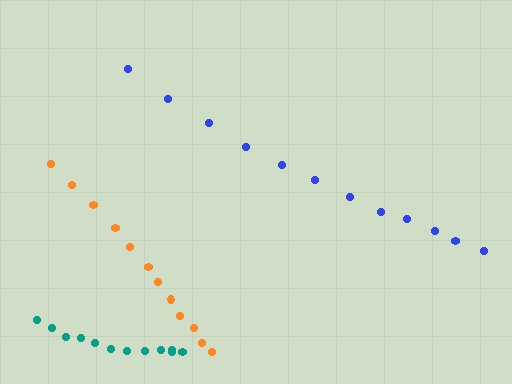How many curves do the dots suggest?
There are 3 distinct paths.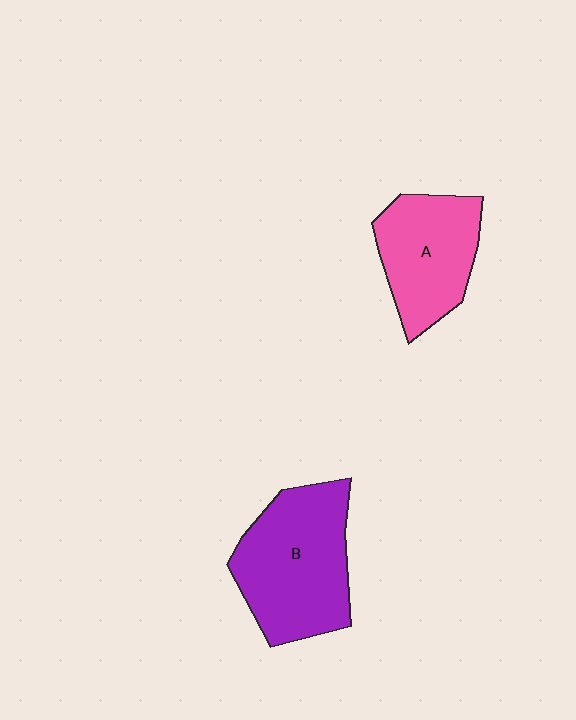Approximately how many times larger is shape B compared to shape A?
Approximately 1.3 times.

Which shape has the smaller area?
Shape A (pink).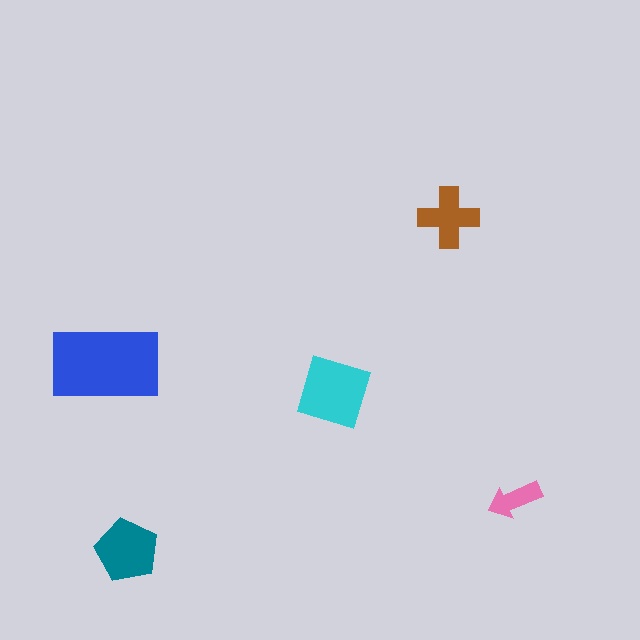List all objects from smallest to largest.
The pink arrow, the brown cross, the teal pentagon, the cyan square, the blue rectangle.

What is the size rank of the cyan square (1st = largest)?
2nd.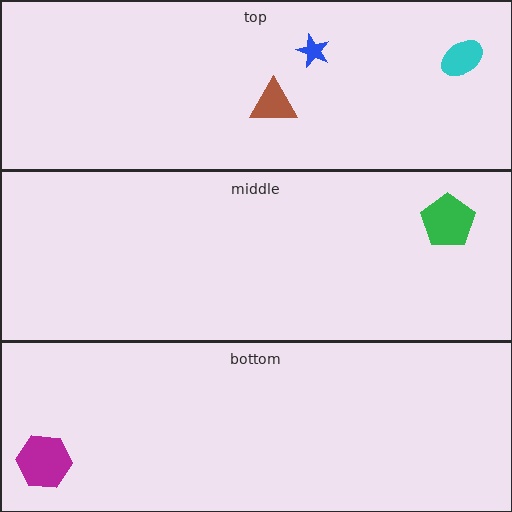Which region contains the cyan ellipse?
The top region.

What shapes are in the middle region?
The green pentagon.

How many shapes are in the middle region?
1.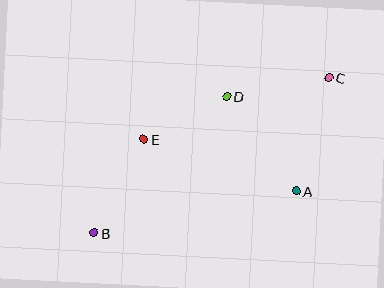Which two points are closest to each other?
Points D and E are closest to each other.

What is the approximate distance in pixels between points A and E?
The distance between A and E is approximately 160 pixels.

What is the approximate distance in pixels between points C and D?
The distance between C and D is approximately 104 pixels.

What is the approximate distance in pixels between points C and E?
The distance between C and E is approximately 195 pixels.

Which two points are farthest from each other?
Points B and C are farthest from each other.